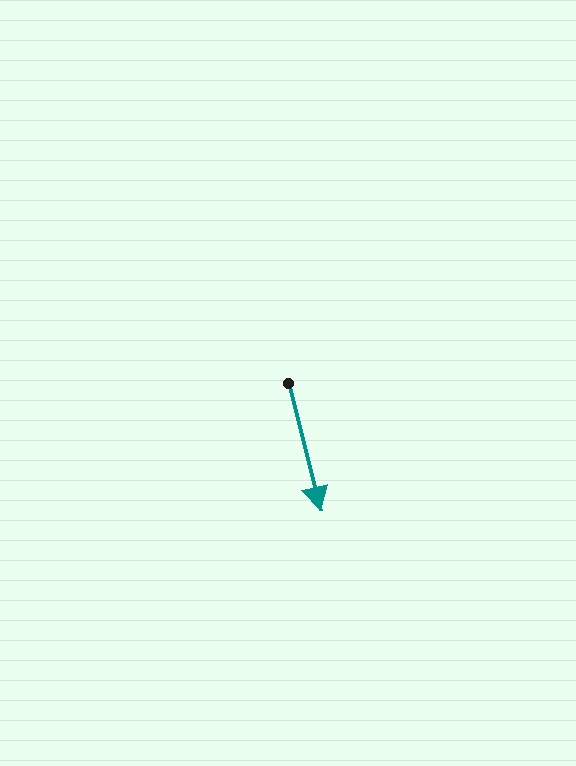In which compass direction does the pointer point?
South.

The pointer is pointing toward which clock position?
Roughly 6 o'clock.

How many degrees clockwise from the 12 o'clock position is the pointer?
Approximately 166 degrees.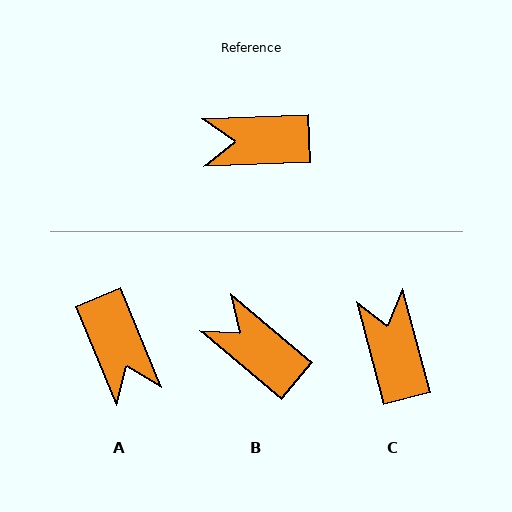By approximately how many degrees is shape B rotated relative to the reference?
Approximately 42 degrees clockwise.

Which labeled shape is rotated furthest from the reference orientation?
A, about 110 degrees away.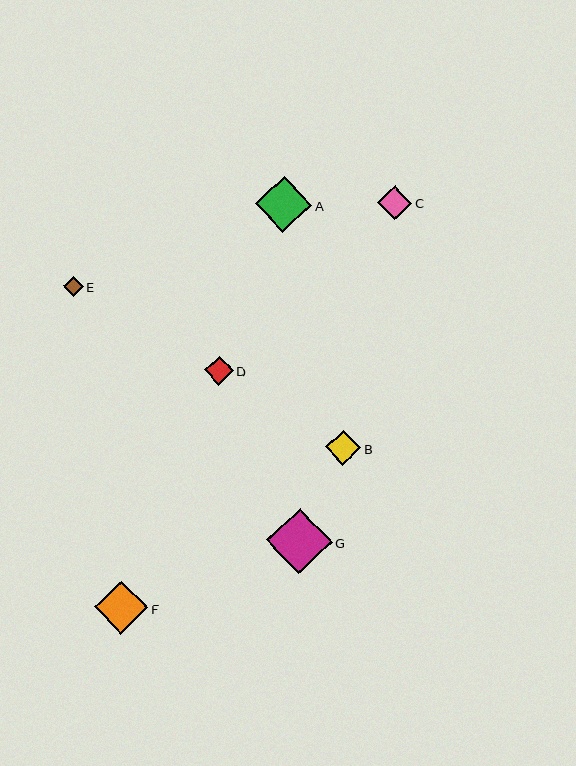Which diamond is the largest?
Diamond G is the largest with a size of approximately 65 pixels.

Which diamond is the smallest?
Diamond E is the smallest with a size of approximately 20 pixels.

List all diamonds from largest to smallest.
From largest to smallest: G, A, F, B, C, D, E.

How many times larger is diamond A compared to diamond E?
Diamond A is approximately 2.8 times the size of diamond E.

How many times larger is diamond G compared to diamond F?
Diamond G is approximately 1.2 times the size of diamond F.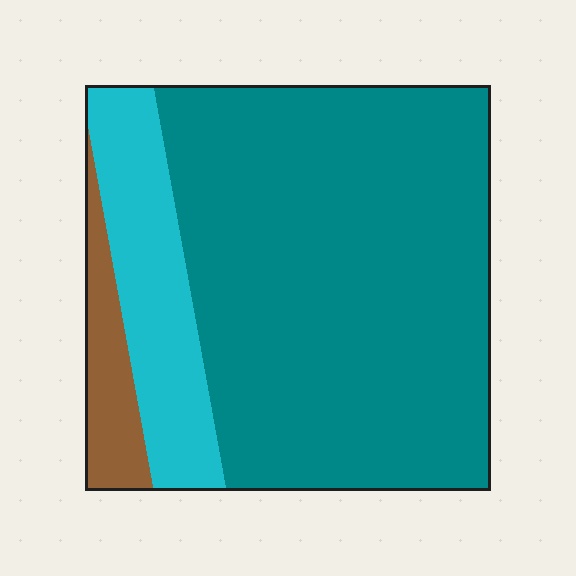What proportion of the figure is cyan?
Cyan takes up about one sixth (1/6) of the figure.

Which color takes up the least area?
Brown, at roughly 10%.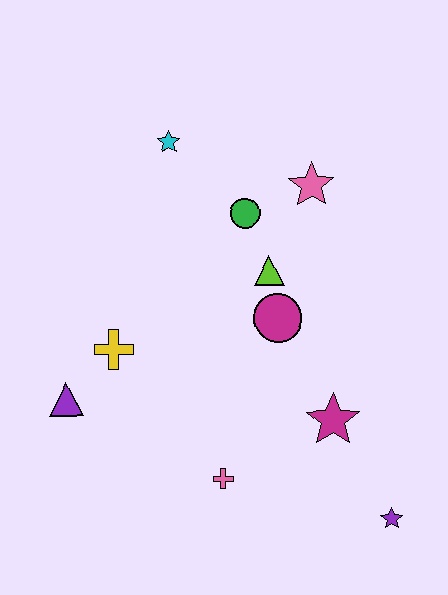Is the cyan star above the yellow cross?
Yes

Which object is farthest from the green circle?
The purple star is farthest from the green circle.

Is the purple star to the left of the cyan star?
No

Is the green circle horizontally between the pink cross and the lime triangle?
Yes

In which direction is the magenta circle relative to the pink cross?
The magenta circle is above the pink cross.